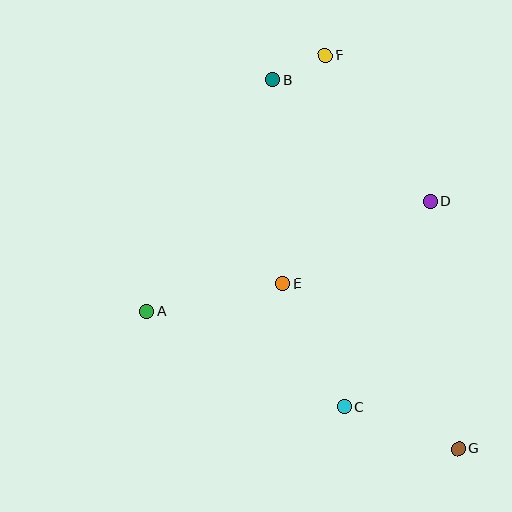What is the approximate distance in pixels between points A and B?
The distance between A and B is approximately 264 pixels.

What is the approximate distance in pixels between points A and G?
The distance between A and G is approximately 341 pixels.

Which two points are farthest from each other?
Points F and G are farthest from each other.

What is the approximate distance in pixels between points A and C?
The distance between A and C is approximately 219 pixels.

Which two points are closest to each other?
Points B and F are closest to each other.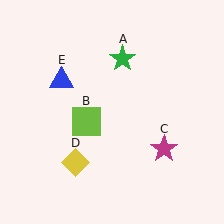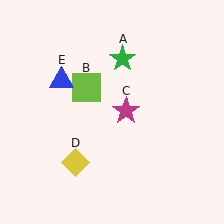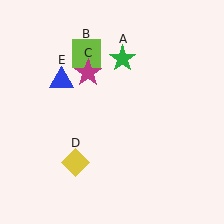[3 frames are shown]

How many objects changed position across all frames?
2 objects changed position: lime square (object B), magenta star (object C).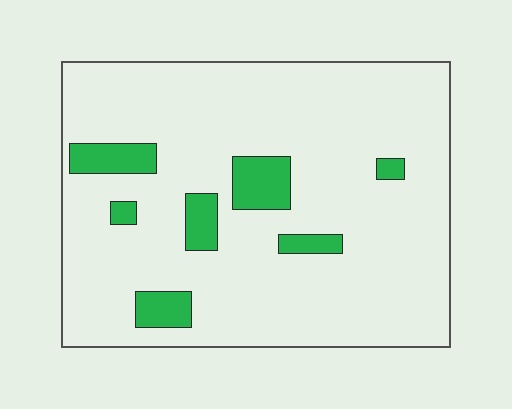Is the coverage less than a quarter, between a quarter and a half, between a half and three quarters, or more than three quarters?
Less than a quarter.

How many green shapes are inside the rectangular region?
7.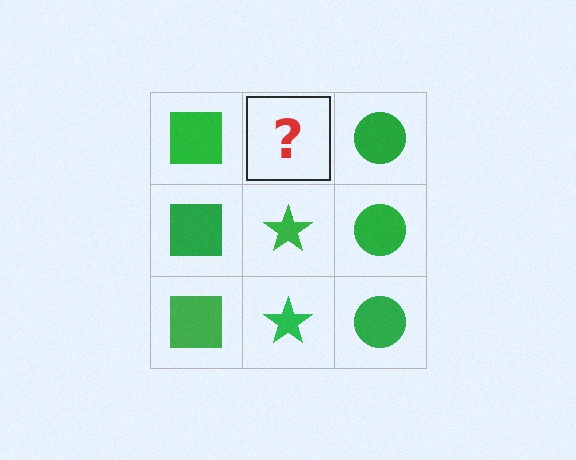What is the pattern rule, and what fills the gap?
The rule is that each column has a consistent shape. The gap should be filled with a green star.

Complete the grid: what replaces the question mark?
The question mark should be replaced with a green star.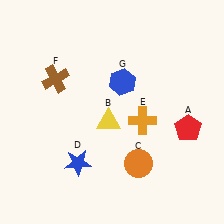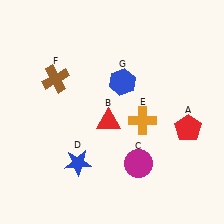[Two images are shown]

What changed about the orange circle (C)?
In Image 1, C is orange. In Image 2, it changed to magenta.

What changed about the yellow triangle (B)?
In Image 1, B is yellow. In Image 2, it changed to red.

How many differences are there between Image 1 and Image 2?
There are 2 differences between the two images.